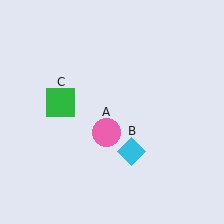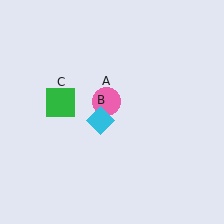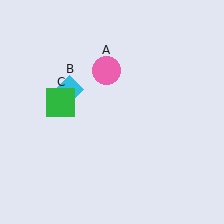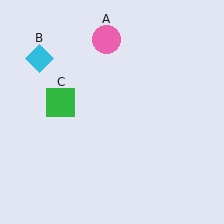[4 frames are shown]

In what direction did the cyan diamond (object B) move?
The cyan diamond (object B) moved up and to the left.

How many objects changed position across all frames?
2 objects changed position: pink circle (object A), cyan diamond (object B).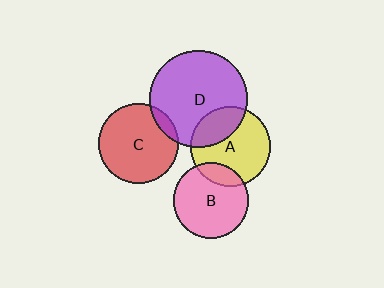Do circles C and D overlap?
Yes.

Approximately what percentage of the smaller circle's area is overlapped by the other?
Approximately 10%.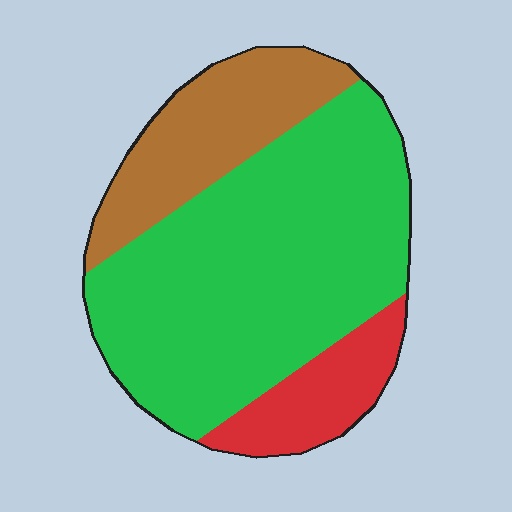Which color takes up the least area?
Red, at roughly 15%.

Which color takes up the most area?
Green, at roughly 65%.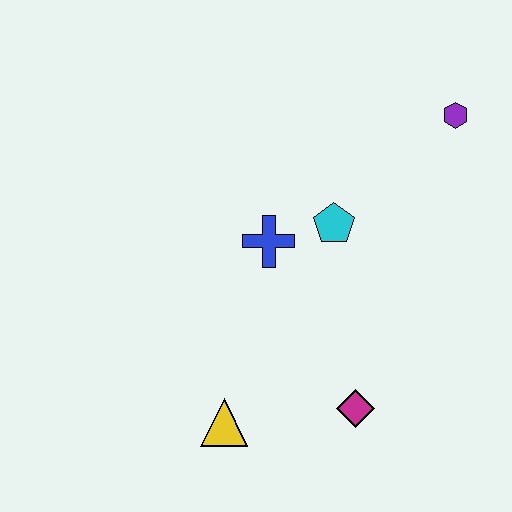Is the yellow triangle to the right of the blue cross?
No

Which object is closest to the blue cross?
The cyan pentagon is closest to the blue cross.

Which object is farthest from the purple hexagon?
The yellow triangle is farthest from the purple hexagon.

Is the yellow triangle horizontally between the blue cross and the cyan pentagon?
No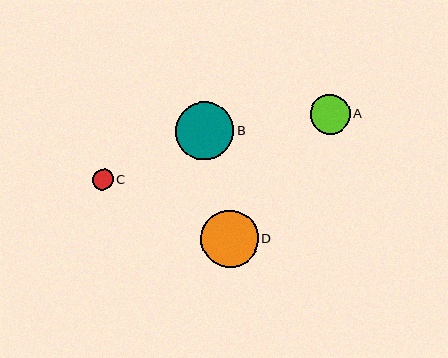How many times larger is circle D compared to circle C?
Circle D is approximately 2.7 times the size of circle C.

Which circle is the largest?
Circle B is the largest with a size of approximately 58 pixels.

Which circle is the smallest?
Circle C is the smallest with a size of approximately 21 pixels.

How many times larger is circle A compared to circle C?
Circle A is approximately 1.9 times the size of circle C.